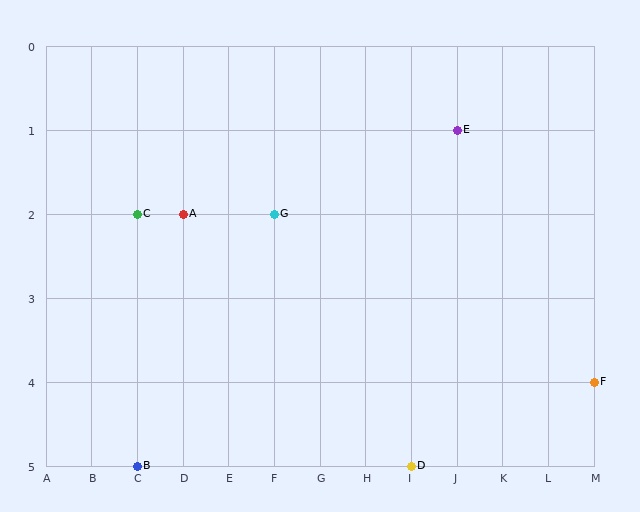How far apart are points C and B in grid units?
Points C and B are 3 rows apart.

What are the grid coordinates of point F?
Point F is at grid coordinates (M, 4).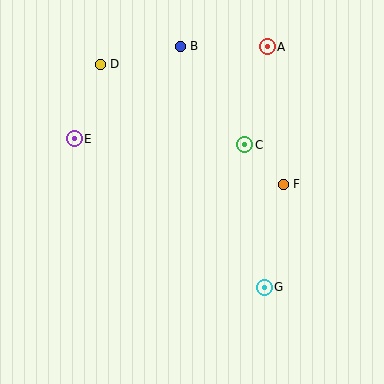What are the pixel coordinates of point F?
Point F is at (283, 184).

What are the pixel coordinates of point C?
Point C is at (245, 145).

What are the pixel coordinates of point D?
Point D is at (100, 64).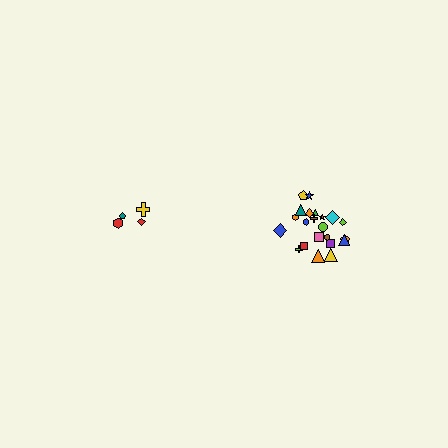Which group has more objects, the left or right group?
The right group.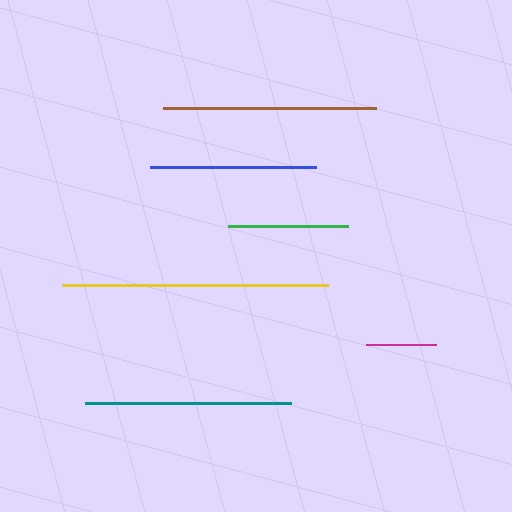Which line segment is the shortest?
The magenta line is the shortest at approximately 70 pixels.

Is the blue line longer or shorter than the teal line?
The teal line is longer than the blue line.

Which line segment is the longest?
The yellow line is the longest at approximately 265 pixels.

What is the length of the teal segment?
The teal segment is approximately 207 pixels long.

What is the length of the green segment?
The green segment is approximately 120 pixels long.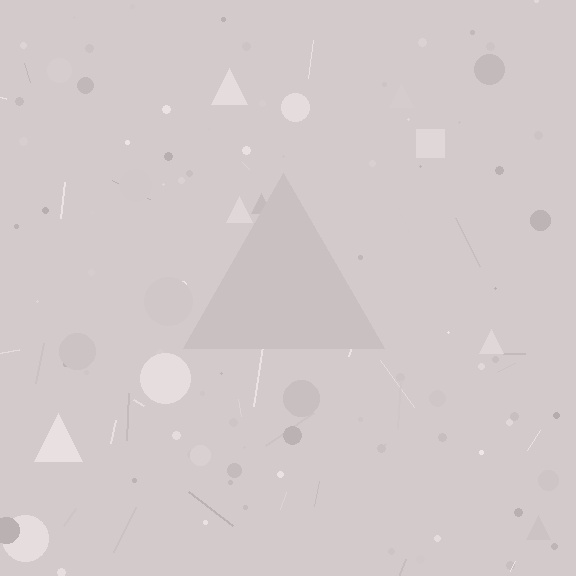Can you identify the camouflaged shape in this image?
The camouflaged shape is a triangle.